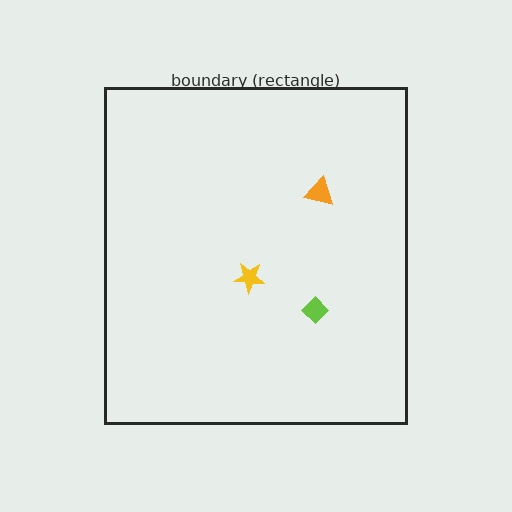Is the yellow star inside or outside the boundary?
Inside.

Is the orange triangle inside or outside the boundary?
Inside.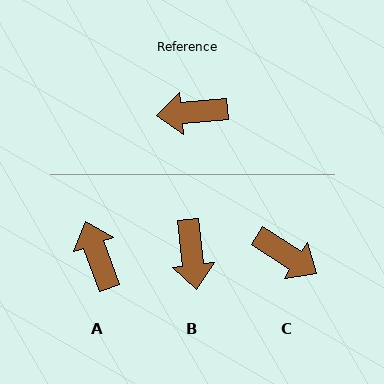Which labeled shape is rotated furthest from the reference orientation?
C, about 142 degrees away.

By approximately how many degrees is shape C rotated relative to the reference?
Approximately 142 degrees counter-clockwise.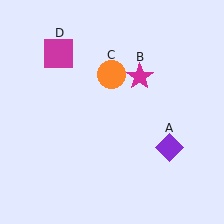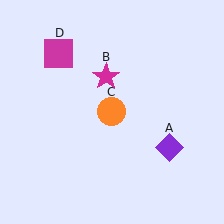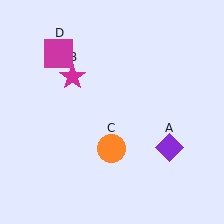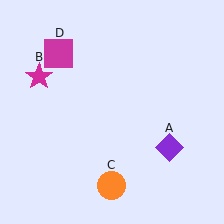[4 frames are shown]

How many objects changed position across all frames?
2 objects changed position: magenta star (object B), orange circle (object C).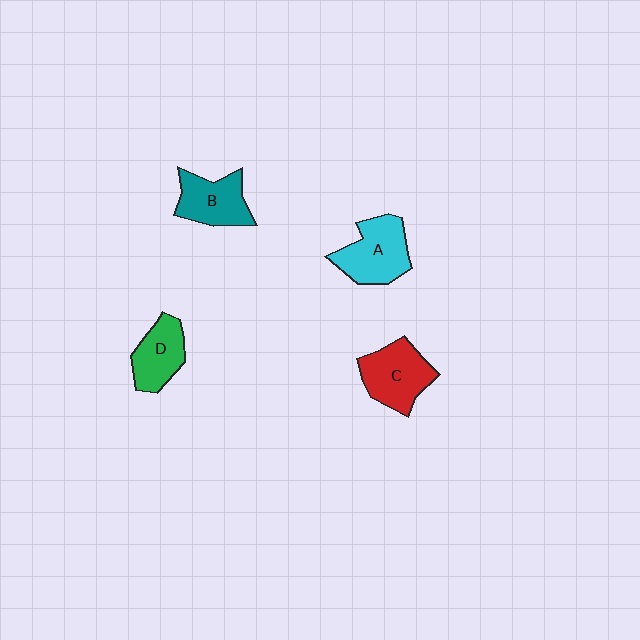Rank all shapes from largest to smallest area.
From largest to smallest: A (cyan), C (red), B (teal), D (green).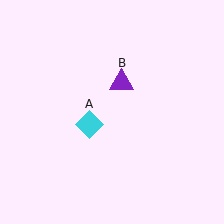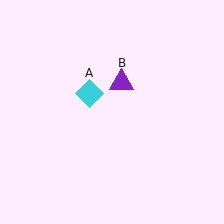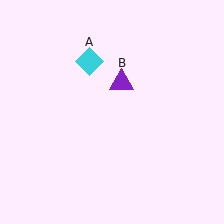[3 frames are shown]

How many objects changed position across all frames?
1 object changed position: cyan diamond (object A).